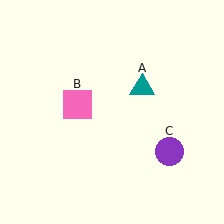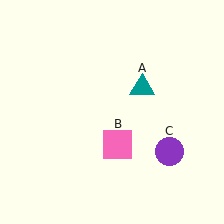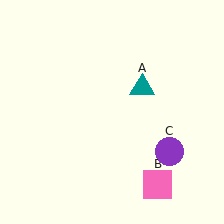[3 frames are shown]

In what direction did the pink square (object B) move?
The pink square (object B) moved down and to the right.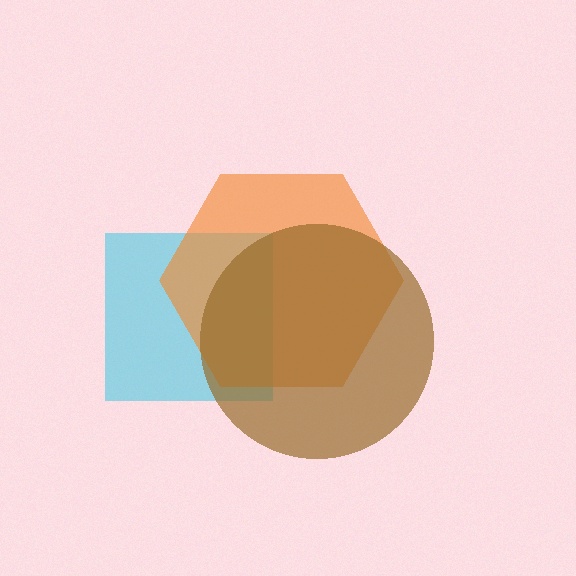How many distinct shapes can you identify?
There are 3 distinct shapes: a cyan square, an orange hexagon, a brown circle.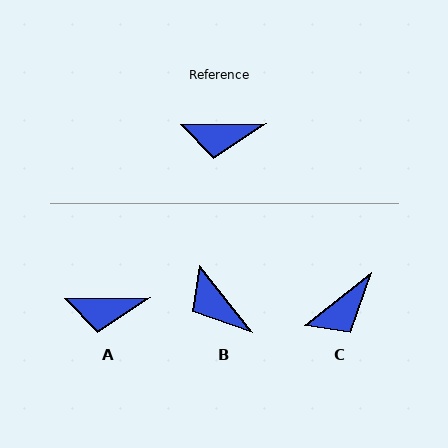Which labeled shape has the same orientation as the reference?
A.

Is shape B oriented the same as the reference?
No, it is off by about 53 degrees.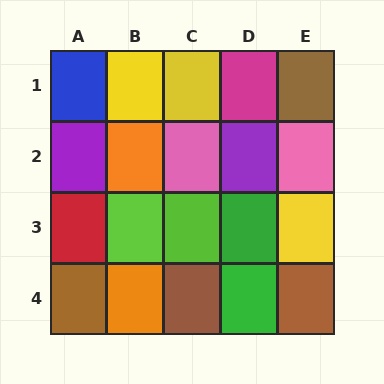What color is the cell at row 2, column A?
Purple.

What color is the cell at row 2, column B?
Orange.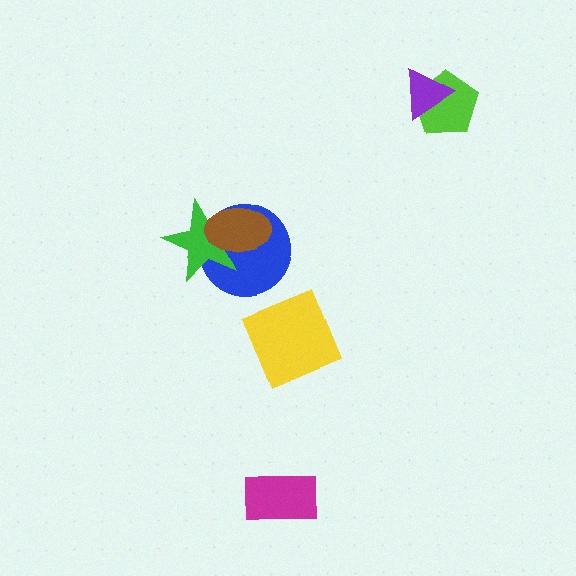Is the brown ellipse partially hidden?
No, no other shape covers it.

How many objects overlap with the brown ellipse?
2 objects overlap with the brown ellipse.